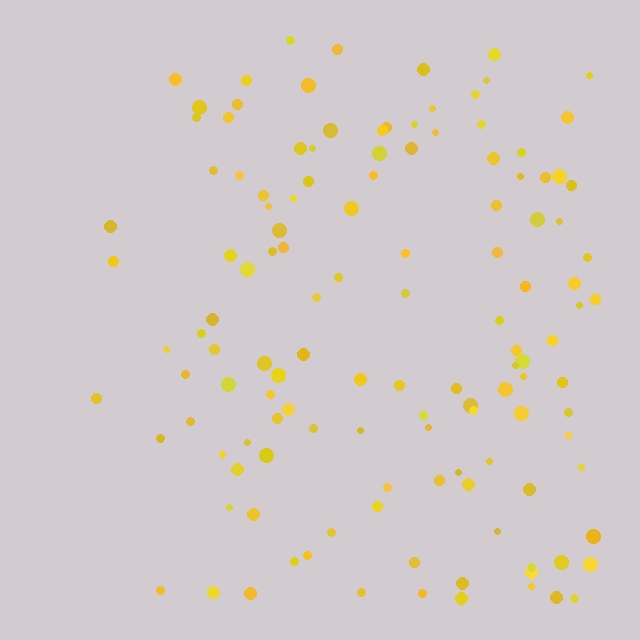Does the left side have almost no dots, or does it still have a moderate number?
Still a moderate number, just noticeably fewer than the right.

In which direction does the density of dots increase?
From left to right, with the right side densest.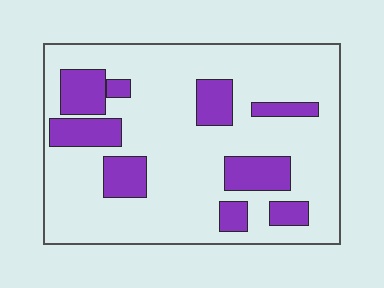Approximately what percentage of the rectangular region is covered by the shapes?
Approximately 25%.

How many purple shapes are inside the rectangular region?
9.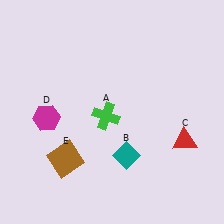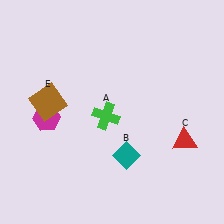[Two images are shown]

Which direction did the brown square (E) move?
The brown square (E) moved up.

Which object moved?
The brown square (E) moved up.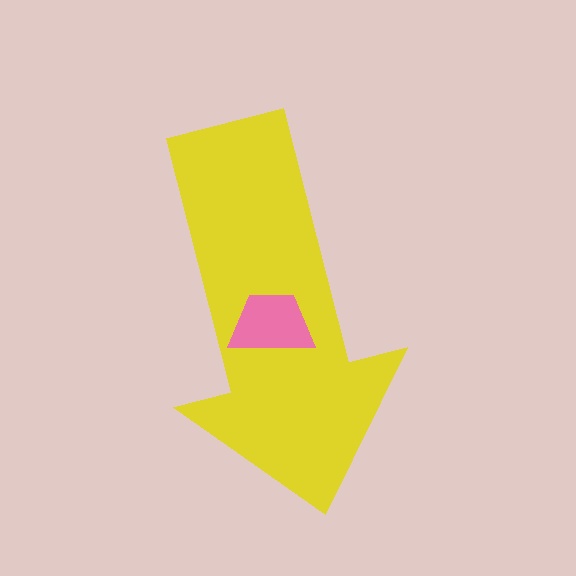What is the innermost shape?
The pink trapezoid.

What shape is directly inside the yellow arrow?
The pink trapezoid.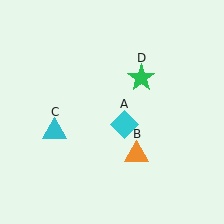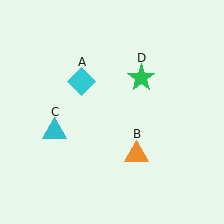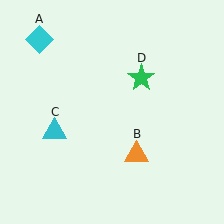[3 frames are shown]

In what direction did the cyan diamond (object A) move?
The cyan diamond (object A) moved up and to the left.